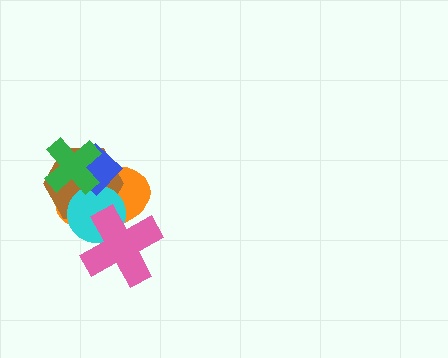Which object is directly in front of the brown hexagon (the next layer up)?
The cyan circle is directly in front of the brown hexagon.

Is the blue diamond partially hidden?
Yes, it is partially covered by another shape.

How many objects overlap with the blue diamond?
4 objects overlap with the blue diamond.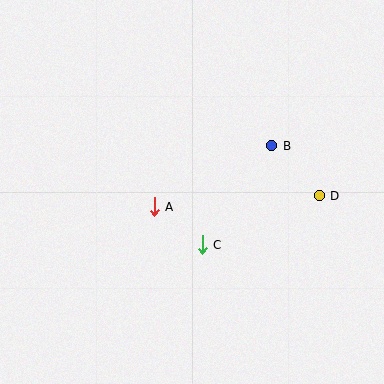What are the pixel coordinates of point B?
Point B is at (272, 146).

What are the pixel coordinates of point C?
Point C is at (202, 245).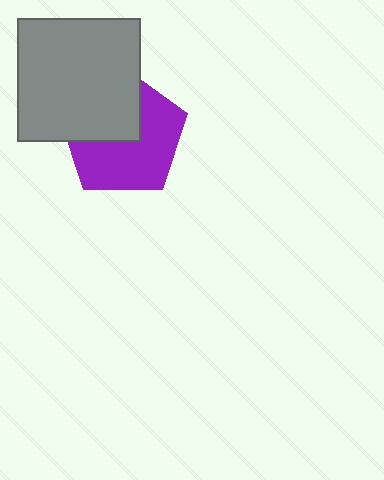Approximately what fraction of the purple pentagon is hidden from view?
Roughly 41% of the purple pentagon is hidden behind the gray square.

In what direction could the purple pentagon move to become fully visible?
The purple pentagon could move toward the lower-right. That would shift it out from behind the gray square entirely.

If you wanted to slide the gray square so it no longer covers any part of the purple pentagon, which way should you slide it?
Slide it toward the upper-left — that is the most direct way to separate the two shapes.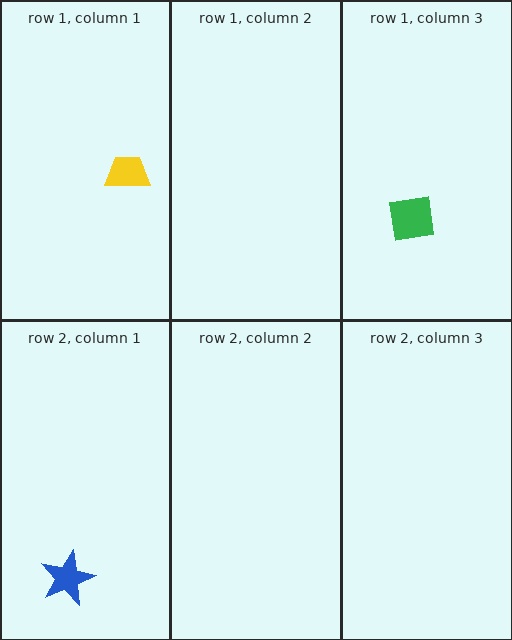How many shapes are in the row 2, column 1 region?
1.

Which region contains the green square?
The row 1, column 3 region.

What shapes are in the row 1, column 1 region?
The yellow trapezoid.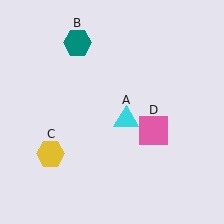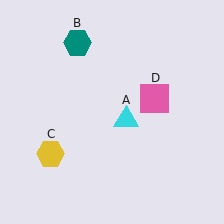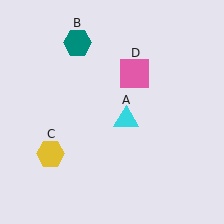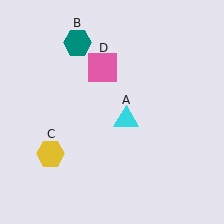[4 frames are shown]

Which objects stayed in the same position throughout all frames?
Cyan triangle (object A) and teal hexagon (object B) and yellow hexagon (object C) remained stationary.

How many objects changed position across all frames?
1 object changed position: pink square (object D).